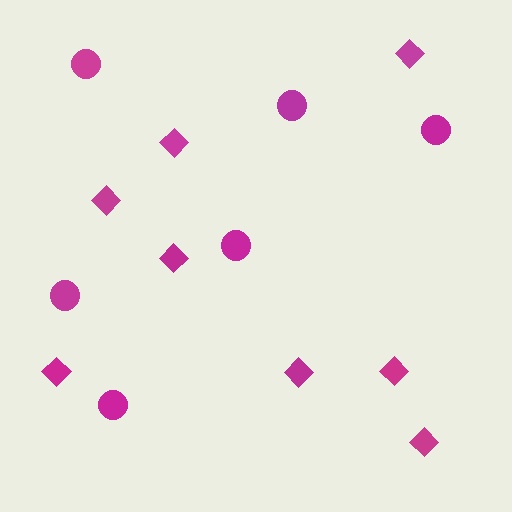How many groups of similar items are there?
There are 2 groups: one group of diamonds (8) and one group of circles (6).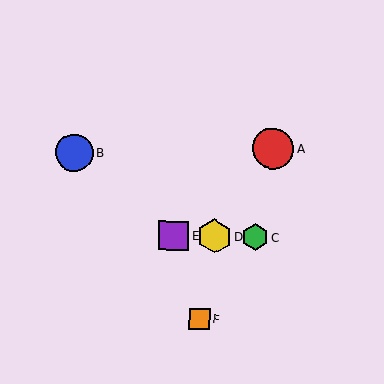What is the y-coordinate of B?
Object B is at y≈153.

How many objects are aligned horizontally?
3 objects (C, D, E) are aligned horizontally.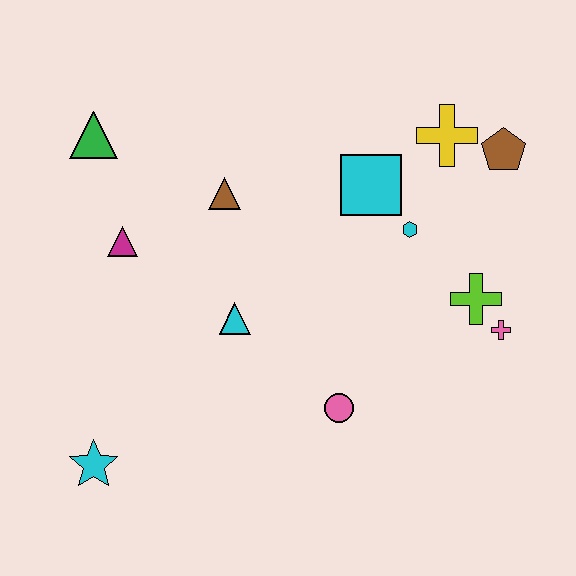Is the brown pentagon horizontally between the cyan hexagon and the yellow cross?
No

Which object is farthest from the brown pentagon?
The cyan star is farthest from the brown pentagon.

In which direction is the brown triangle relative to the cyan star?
The brown triangle is above the cyan star.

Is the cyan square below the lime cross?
No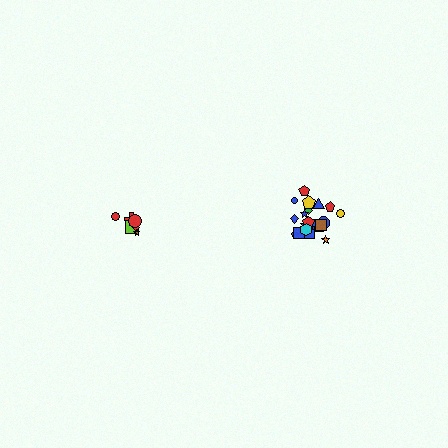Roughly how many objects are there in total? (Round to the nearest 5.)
Roughly 30 objects in total.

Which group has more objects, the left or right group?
The right group.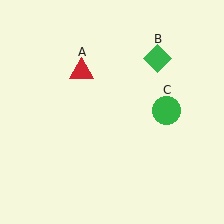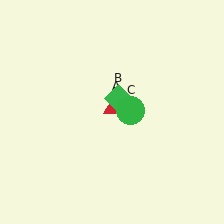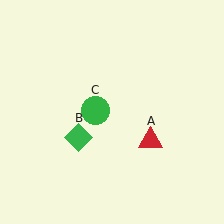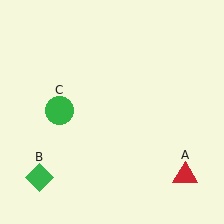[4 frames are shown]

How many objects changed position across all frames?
3 objects changed position: red triangle (object A), green diamond (object B), green circle (object C).